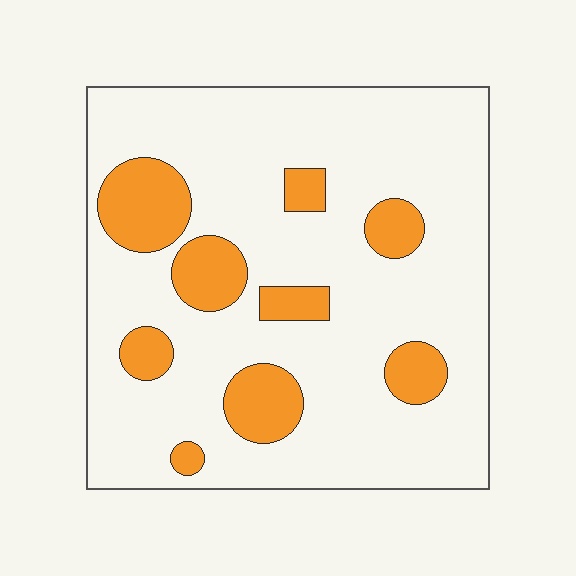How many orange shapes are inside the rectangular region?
9.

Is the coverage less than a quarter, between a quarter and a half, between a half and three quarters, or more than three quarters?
Less than a quarter.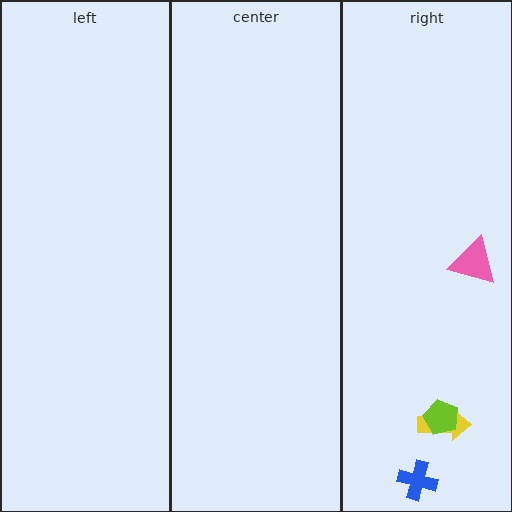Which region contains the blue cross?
The right region.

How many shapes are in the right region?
4.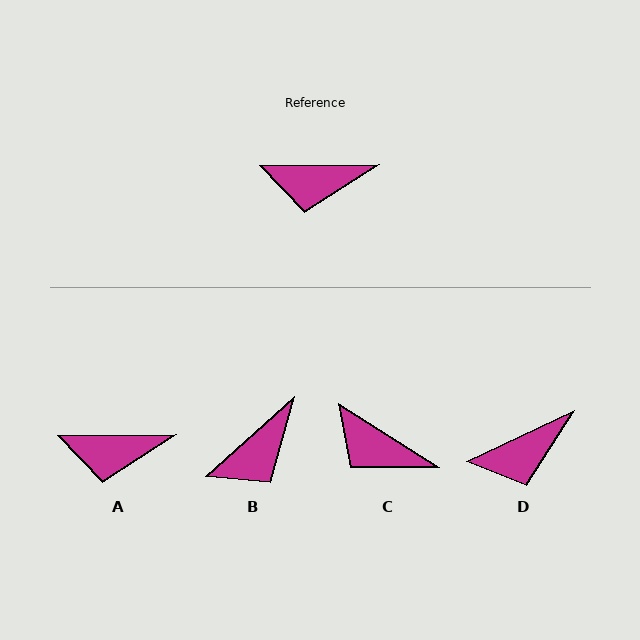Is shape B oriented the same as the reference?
No, it is off by about 41 degrees.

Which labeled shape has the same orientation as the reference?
A.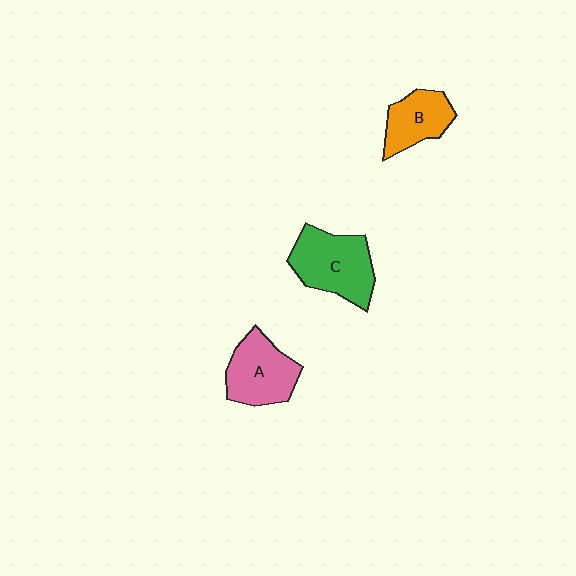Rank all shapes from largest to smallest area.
From largest to smallest: C (green), A (pink), B (orange).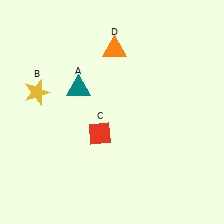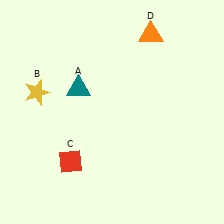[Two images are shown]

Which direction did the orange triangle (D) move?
The orange triangle (D) moved right.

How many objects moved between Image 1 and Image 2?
2 objects moved between the two images.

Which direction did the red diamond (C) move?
The red diamond (C) moved left.